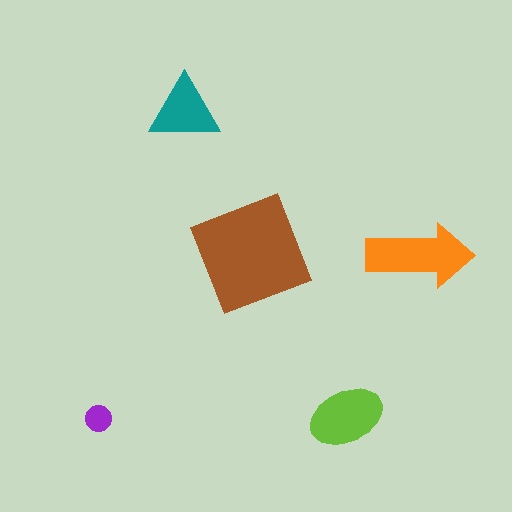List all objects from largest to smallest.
The brown square, the orange arrow, the lime ellipse, the teal triangle, the purple circle.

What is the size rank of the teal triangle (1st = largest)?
4th.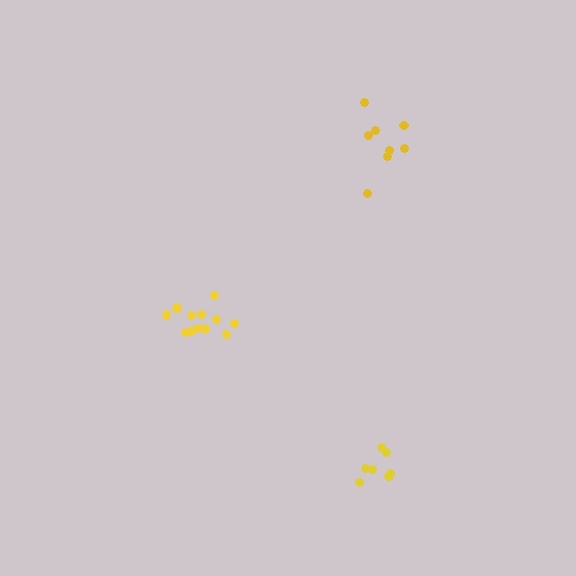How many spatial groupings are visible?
There are 3 spatial groupings.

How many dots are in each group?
Group 1: 12 dots, Group 2: 8 dots, Group 3: 8 dots (28 total).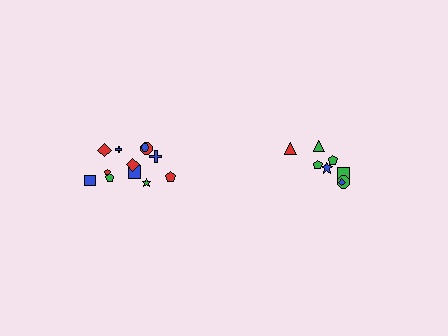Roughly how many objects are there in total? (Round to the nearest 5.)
Roughly 20 objects in total.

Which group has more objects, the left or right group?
The left group.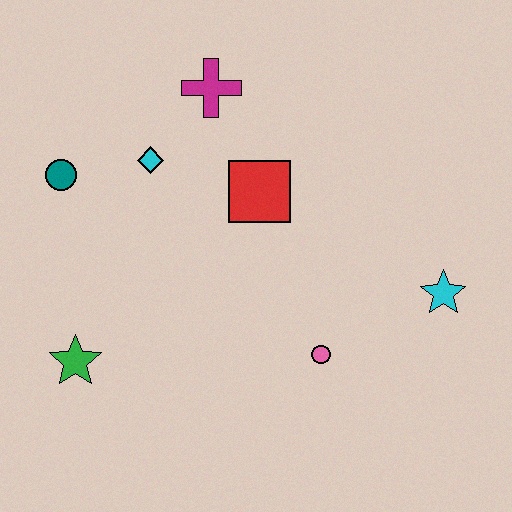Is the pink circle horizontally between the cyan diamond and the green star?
No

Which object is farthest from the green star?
The cyan star is farthest from the green star.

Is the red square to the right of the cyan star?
No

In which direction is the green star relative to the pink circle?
The green star is to the left of the pink circle.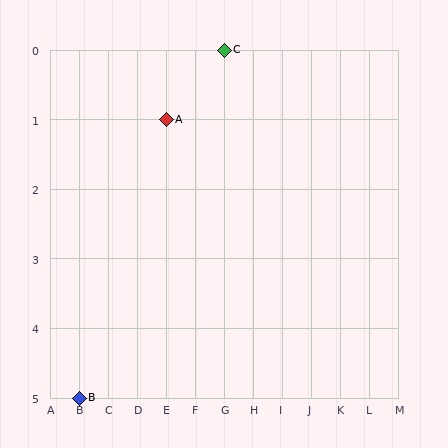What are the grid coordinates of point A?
Point A is at grid coordinates (E, 1).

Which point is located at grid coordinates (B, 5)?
Point B is at (B, 5).